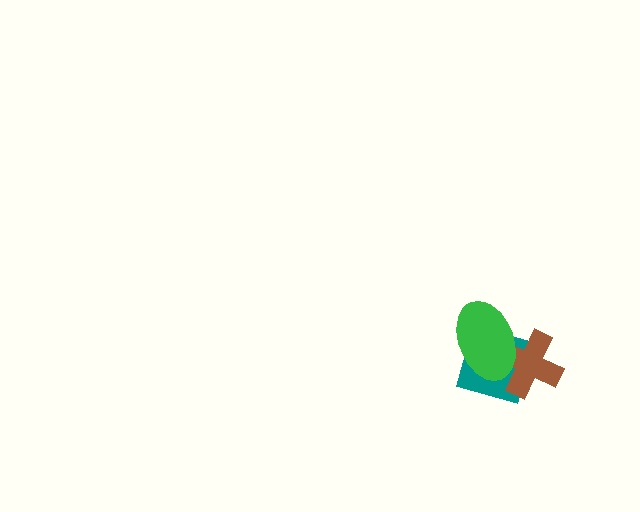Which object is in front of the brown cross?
The green ellipse is in front of the brown cross.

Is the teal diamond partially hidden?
Yes, it is partially covered by another shape.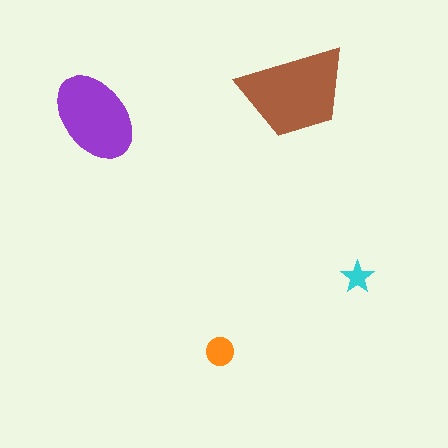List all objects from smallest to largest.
The cyan star, the orange circle, the purple ellipse, the brown trapezoid.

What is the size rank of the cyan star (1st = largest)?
4th.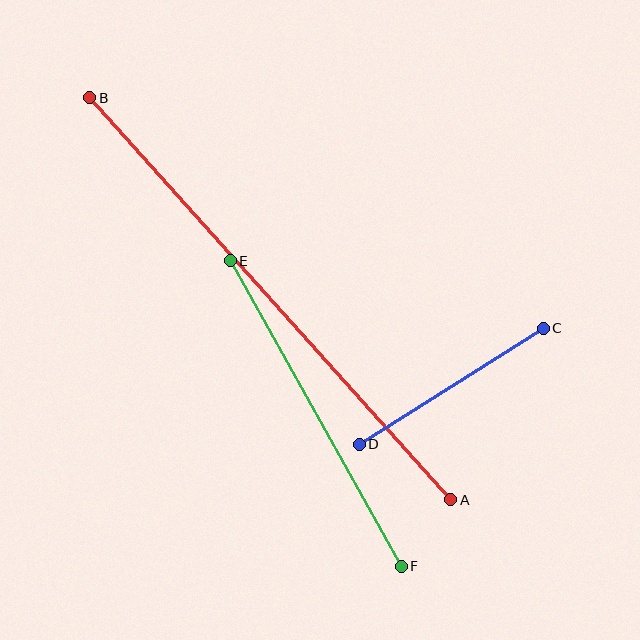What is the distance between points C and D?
The distance is approximately 218 pixels.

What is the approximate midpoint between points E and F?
The midpoint is at approximately (316, 414) pixels.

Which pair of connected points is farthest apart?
Points A and B are farthest apart.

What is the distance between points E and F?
The distance is approximately 350 pixels.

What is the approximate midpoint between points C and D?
The midpoint is at approximately (451, 386) pixels.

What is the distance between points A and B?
The distance is approximately 540 pixels.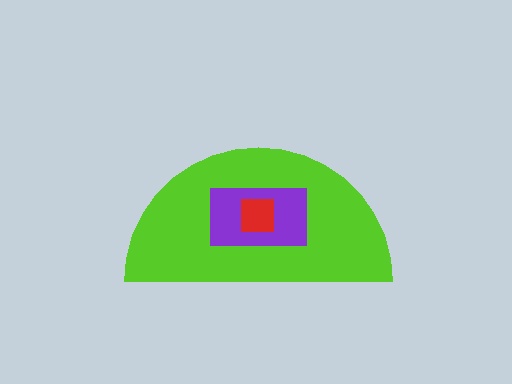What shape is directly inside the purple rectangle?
The red square.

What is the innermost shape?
The red square.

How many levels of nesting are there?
3.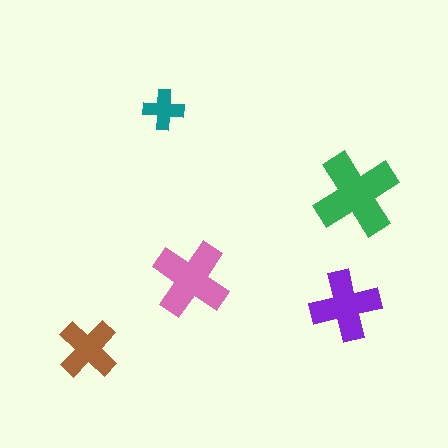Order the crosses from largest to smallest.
the green one, the pink one, the purple one, the brown one, the teal one.